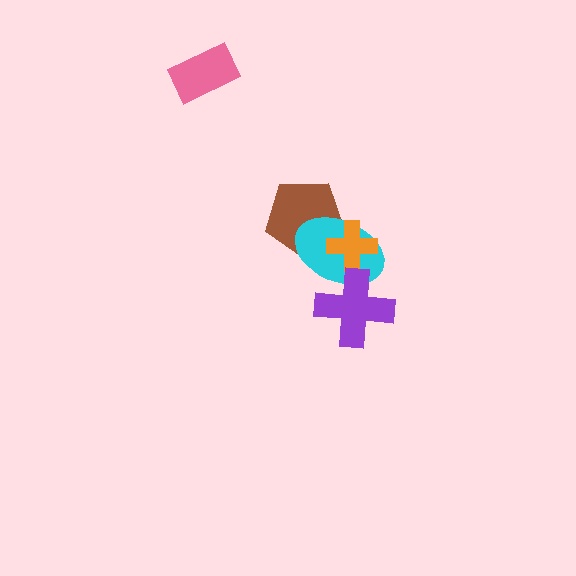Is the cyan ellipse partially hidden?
Yes, it is partially covered by another shape.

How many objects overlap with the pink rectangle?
0 objects overlap with the pink rectangle.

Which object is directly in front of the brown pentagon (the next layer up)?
The cyan ellipse is directly in front of the brown pentagon.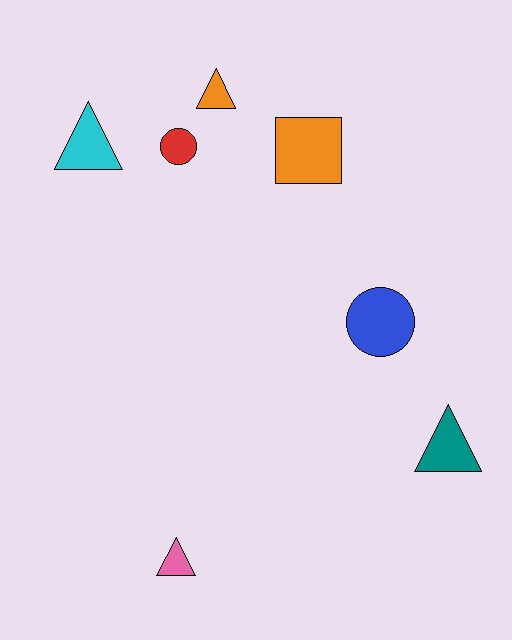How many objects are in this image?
There are 7 objects.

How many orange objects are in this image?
There are 2 orange objects.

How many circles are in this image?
There are 2 circles.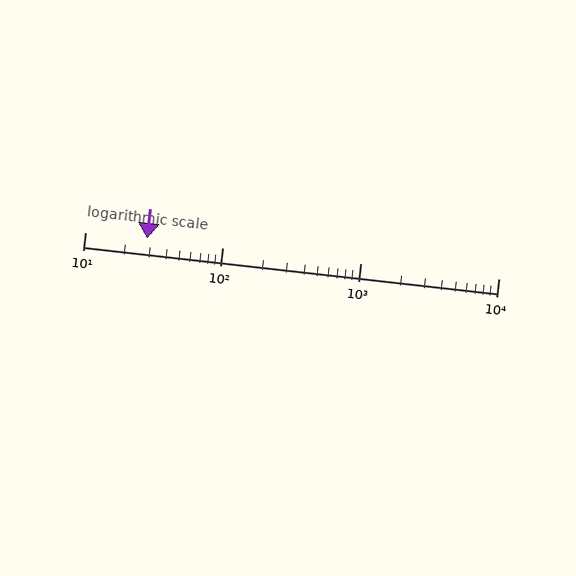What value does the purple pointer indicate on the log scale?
The pointer indicates approximately 28.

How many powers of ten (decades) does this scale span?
The scale spans 3 decades, from 10 to 10000.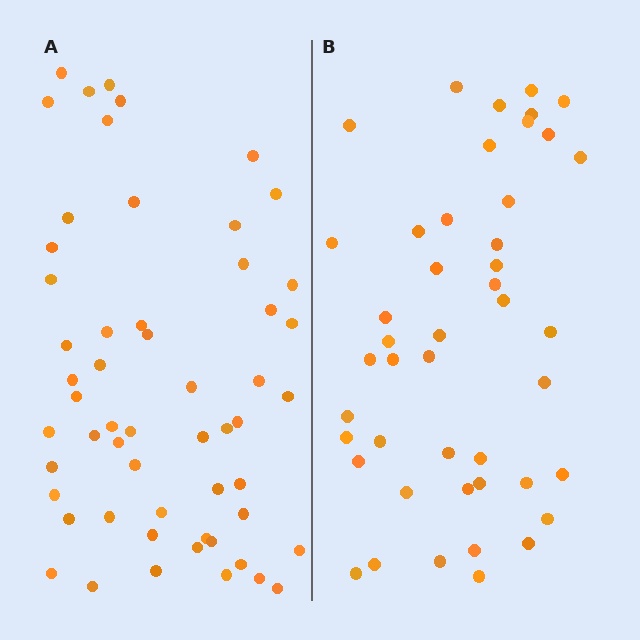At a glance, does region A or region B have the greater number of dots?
Region A (the left region) has more dots.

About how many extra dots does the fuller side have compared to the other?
Region A has roughly 12 or so more dots than region B.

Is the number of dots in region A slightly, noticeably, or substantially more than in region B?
Region A has only slightly more — the two regions are fairly close. The ratio is roughly 1.2 to 1.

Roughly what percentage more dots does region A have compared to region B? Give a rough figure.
About 25% more.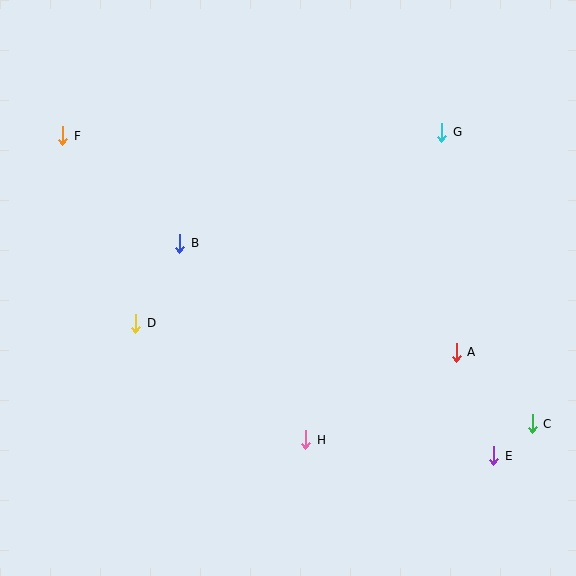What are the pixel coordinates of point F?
Point F is at (63, 136).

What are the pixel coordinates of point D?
Point D is at (136, 323).